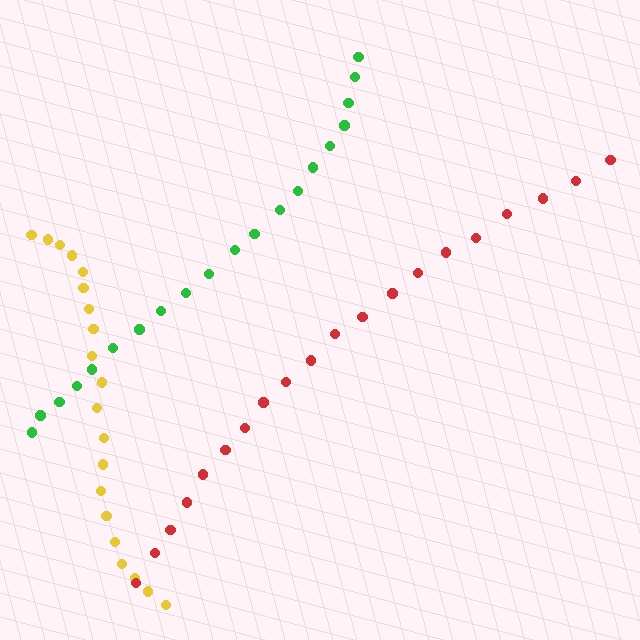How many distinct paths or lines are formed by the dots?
There are 3 distinct paths.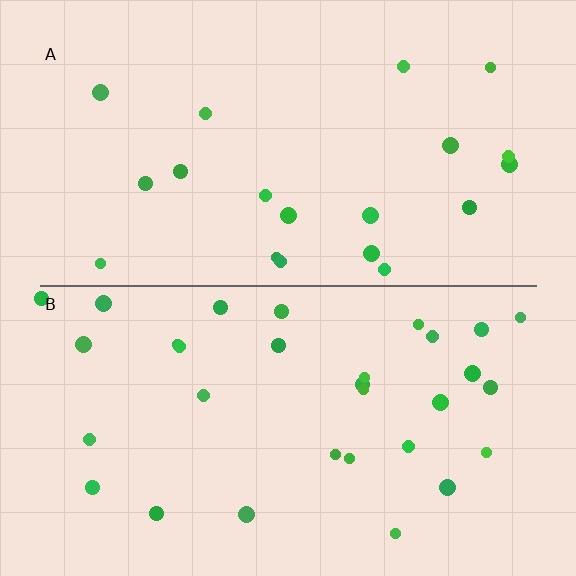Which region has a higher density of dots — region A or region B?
B (the bottom).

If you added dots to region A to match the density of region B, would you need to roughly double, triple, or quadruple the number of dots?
Approximately double.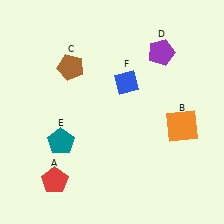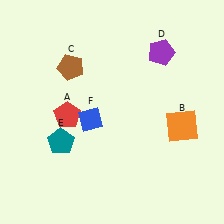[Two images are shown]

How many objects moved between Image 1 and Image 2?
2 objects moved between the two images.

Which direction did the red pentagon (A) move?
The red pentagon (A) moved up.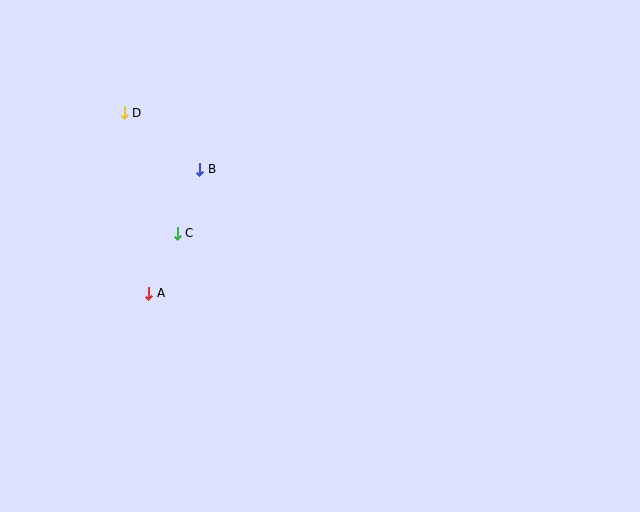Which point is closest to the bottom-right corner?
Point A is closest to the bottom-right corner.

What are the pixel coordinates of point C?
Point C is at (177, 233).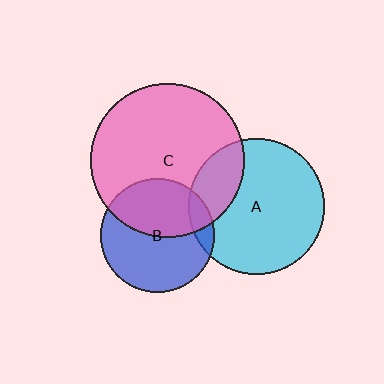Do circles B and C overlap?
Yes.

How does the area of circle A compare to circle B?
Approximately 1.4 times.